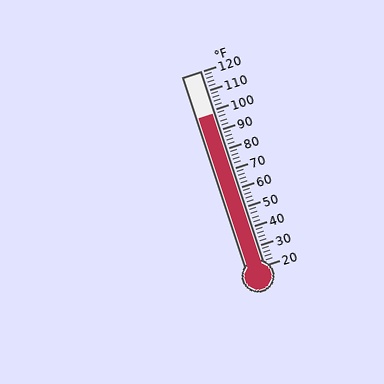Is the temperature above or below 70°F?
The temperature is above 70°F.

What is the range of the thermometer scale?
The thermometer scale ranges from 20°F to 120°F.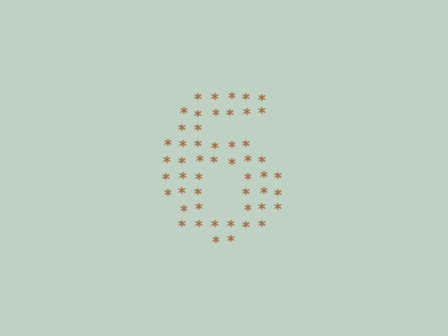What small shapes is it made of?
It is made of small asterisks.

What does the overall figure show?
The overall figure shows the digit 6.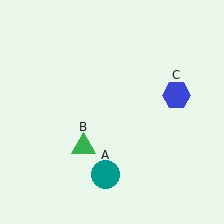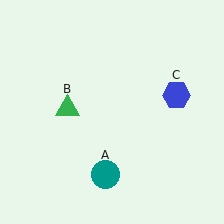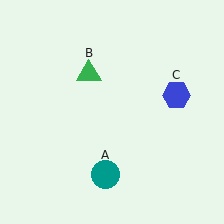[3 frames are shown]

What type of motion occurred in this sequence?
The green triangle (object B) rotated clockwise around the center of the scene.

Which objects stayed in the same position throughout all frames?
Teal circle (object A) and blue hexagon (object C) remained stationary.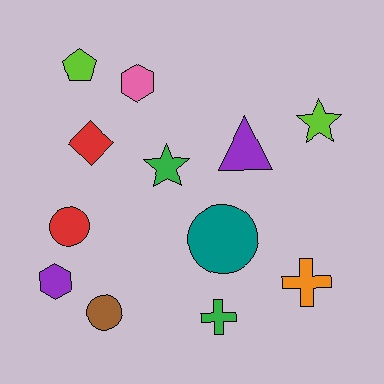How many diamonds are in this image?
There is 1 diamond.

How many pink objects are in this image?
There is 1 pink object.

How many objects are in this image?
There are 12 objects.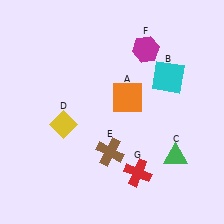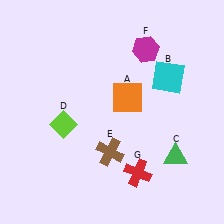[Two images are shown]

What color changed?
The diamond (D) changed from yellow in Image 1 to lime in Image 2.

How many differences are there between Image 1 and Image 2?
There is 1 difference between the two images.